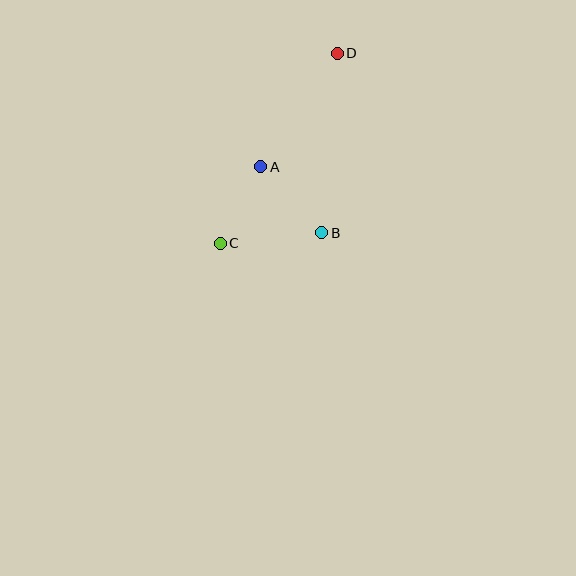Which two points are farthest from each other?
Points C and D are farthest from each other.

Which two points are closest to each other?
Points A and C are closest to each other.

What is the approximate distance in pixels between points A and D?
The distance between A and D is approximately 137 pixels.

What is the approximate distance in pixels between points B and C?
The distance between B and C is approximately 102 pixels.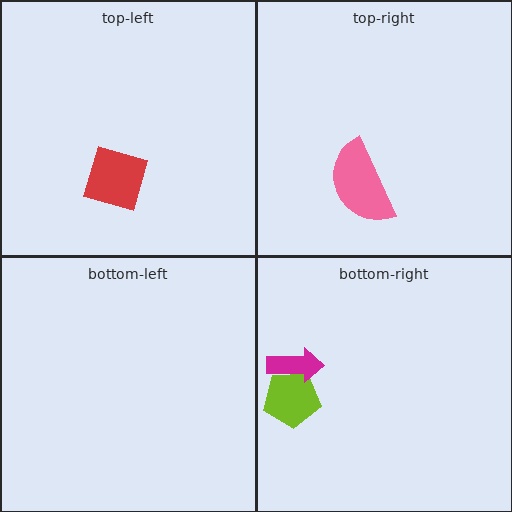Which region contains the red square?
The top-left region.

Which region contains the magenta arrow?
The bottom-right region.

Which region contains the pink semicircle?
The top-right region.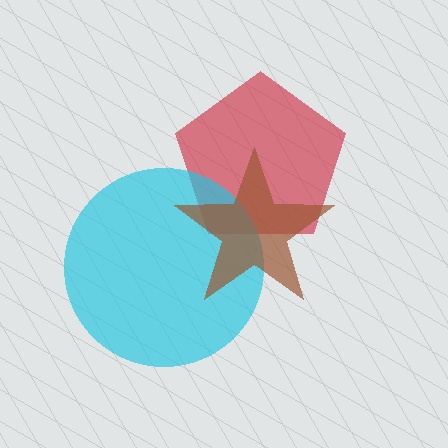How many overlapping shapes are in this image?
There are 3 overlapping shapes in the image.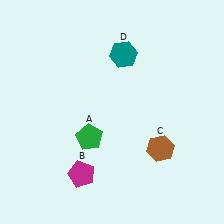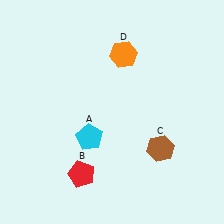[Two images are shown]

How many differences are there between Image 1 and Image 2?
There are 3 differences between the two images.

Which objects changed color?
A changed from green to cyan. B changed from magenta to red. D changed from teal to orange.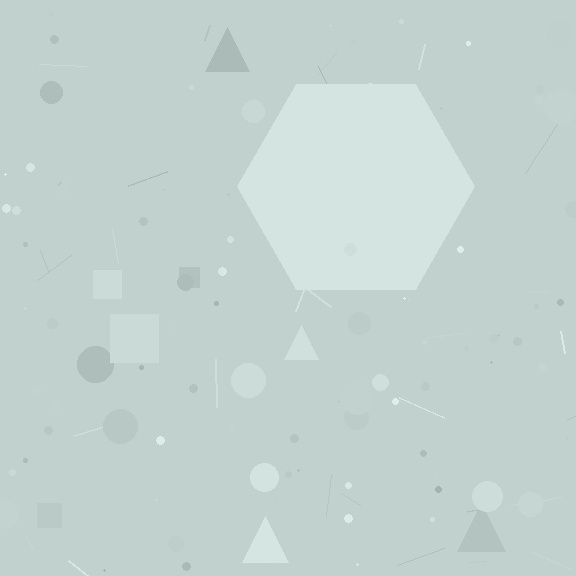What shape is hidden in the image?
A hexagon is hidden in the image.